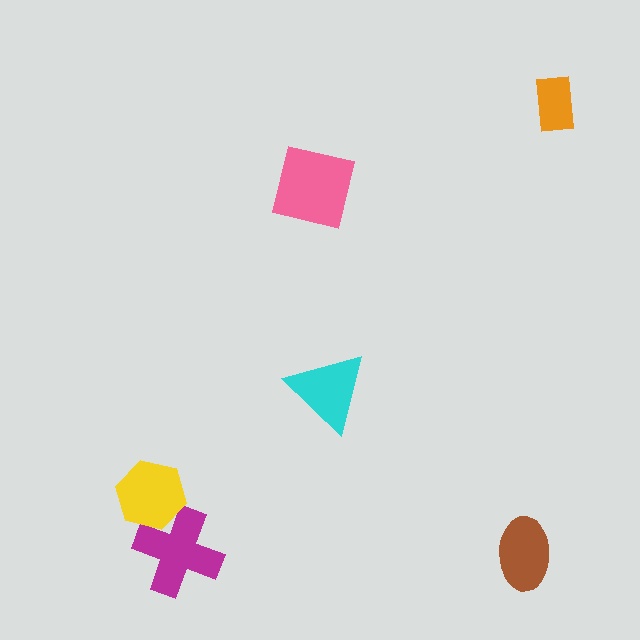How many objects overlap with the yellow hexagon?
1 object overlaps with the yellow hexagon.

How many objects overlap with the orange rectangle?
0 objects overlap with the orange rectangle.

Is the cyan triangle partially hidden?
No, no other shape covers it.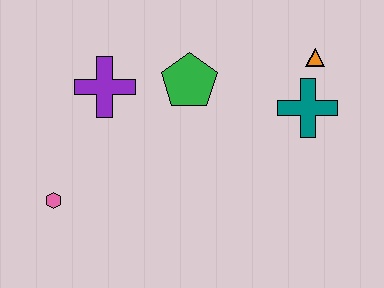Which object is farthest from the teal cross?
The pink hexagon is farthest from the teal cross.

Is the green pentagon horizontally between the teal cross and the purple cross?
Yes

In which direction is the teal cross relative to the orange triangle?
The teal cross is below the orange triangle.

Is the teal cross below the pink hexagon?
No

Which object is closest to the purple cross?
The green pentagon is closest to the purple cross.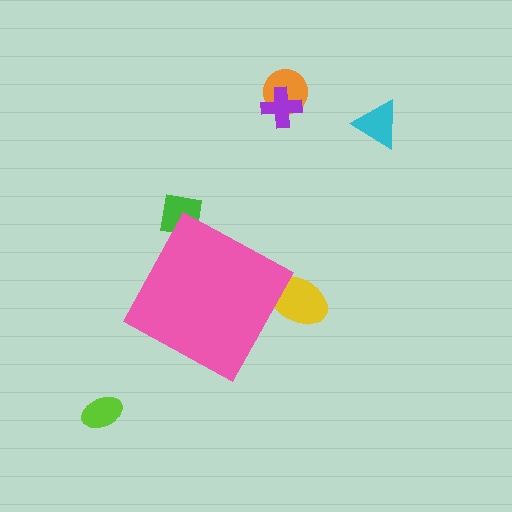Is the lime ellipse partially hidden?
No, the lime ellipse is fully visible.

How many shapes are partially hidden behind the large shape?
2 shapes are partially hidden.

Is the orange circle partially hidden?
No, the orange circle is fully visible.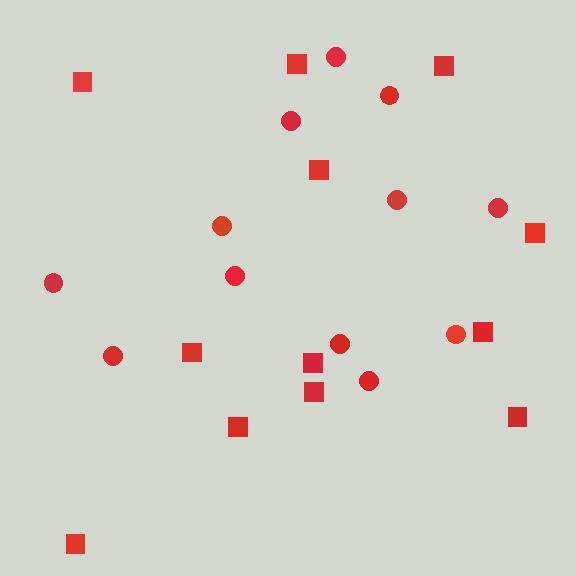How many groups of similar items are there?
There are 2 groups: one group of squares (12) and one group of circles (12).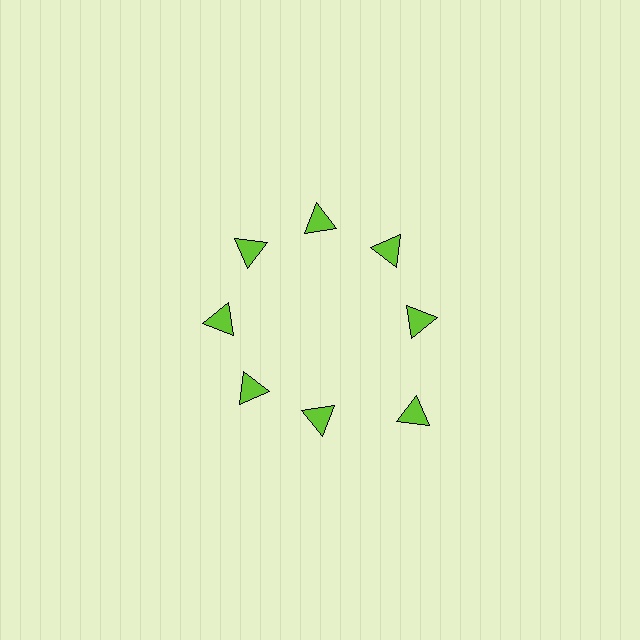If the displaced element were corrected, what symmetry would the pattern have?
It would have 8-fold rotational symmetry — the pattern would map onto itself every 45 degrees.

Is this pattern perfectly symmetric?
No. The 8 lime triangles are arranged in a ring, but one element near the 4 o'clock position is pushed outward from the center, breaking the 8-fold rotational symmetry.